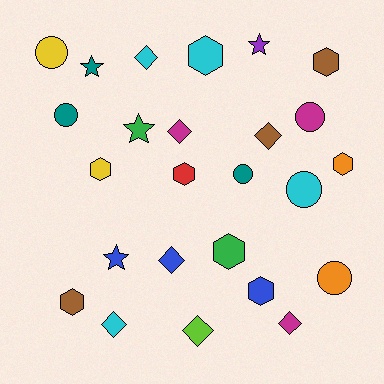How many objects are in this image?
There are 25 objects.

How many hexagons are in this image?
There are 8 hexagons.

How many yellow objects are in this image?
There are 2 yellow objects.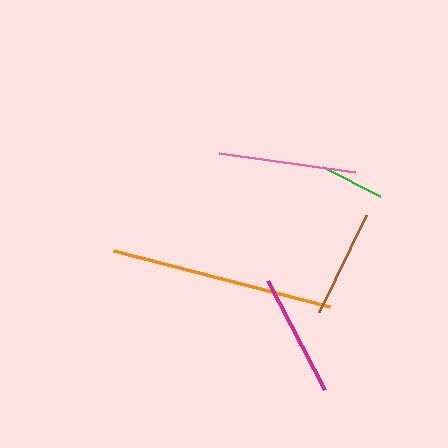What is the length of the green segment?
The green segment is approximately 65 pixels long.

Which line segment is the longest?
The orange line is the longest at approximately 223 pixels.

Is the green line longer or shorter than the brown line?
The brown line is longer than the green line.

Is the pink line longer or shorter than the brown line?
The pink line is longer than the brown line.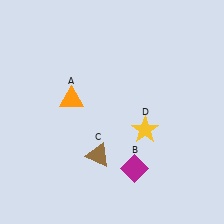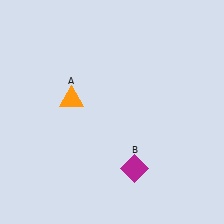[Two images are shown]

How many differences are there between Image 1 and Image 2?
There are 2 differences between the two images.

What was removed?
The brown triangle (C), the yellow star (D) were removed in Image 2.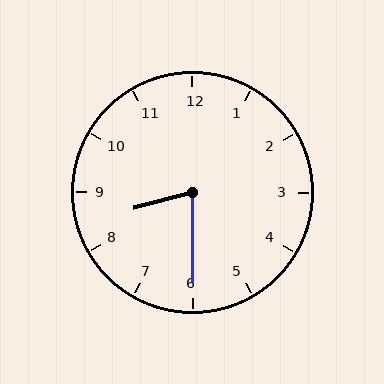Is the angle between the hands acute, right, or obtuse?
It is acute.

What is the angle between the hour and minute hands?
Approximately 75 degrees.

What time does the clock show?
8:30.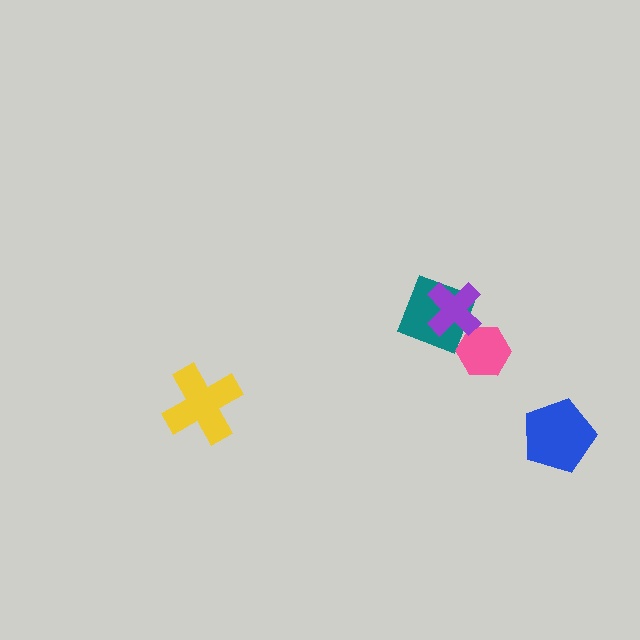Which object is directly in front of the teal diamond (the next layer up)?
The pink hexagon is directly in front of the teal diamond.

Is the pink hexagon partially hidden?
Yes, it is partially covered by another shape.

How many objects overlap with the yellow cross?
0 objects overlap with the yellow cross.